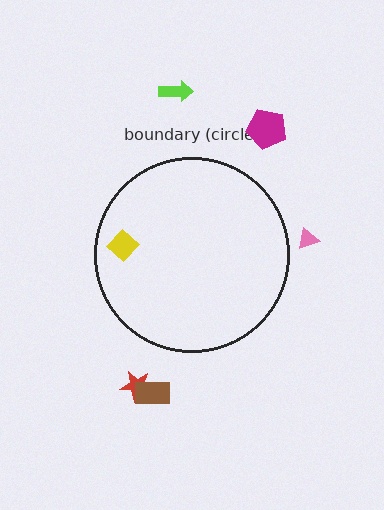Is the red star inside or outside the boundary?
Outside.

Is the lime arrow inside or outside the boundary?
Outside.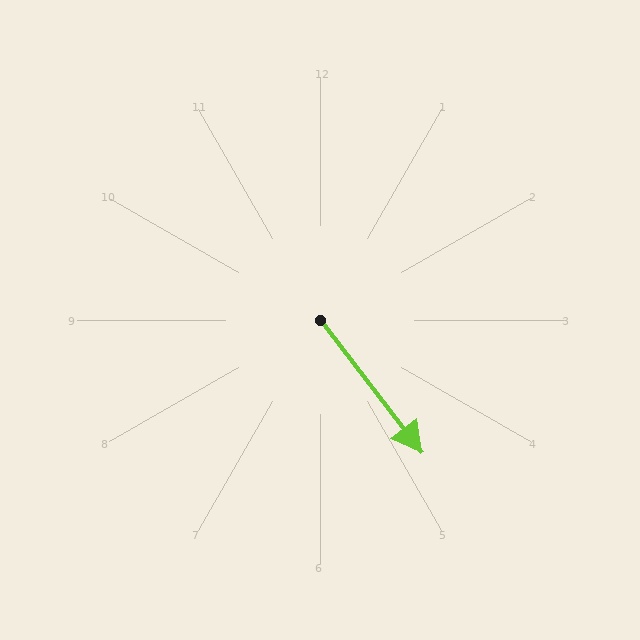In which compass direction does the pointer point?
Southeast.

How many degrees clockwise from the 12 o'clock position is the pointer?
Approximately 142 degrees.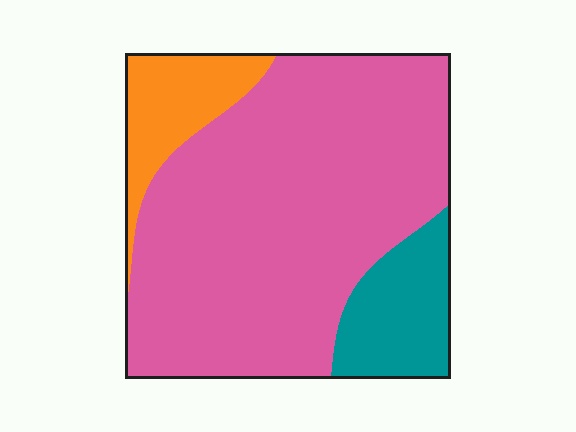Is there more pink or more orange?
Pink.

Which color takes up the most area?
Pink, at roughly 75%.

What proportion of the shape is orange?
Orange takes up about one eighth (1/8) of the shape.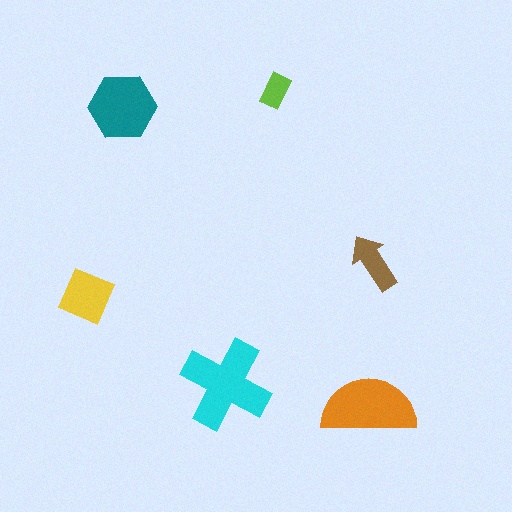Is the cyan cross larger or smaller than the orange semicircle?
Larger.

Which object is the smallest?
The lime rectangle.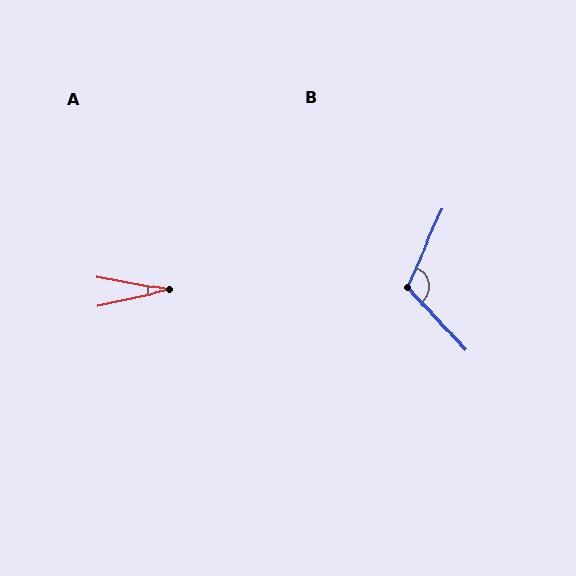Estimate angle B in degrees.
Approximately 113 degrees.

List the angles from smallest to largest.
A (22°), B (113°).